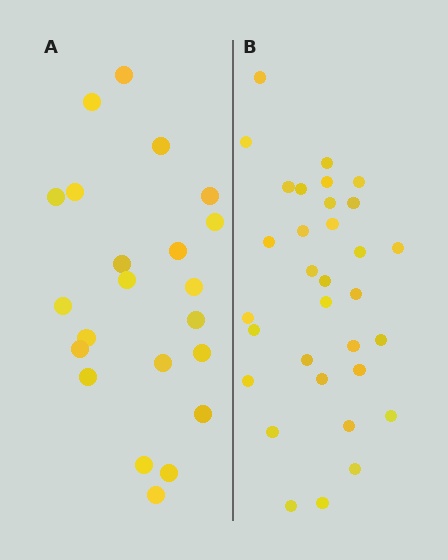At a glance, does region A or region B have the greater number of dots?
Region B (the right region) has more dots.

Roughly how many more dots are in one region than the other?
Region B has roughly 10 or so more dots than region A.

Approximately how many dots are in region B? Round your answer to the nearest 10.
About 30 dots. (The exact count is 32, which rounds to 30.)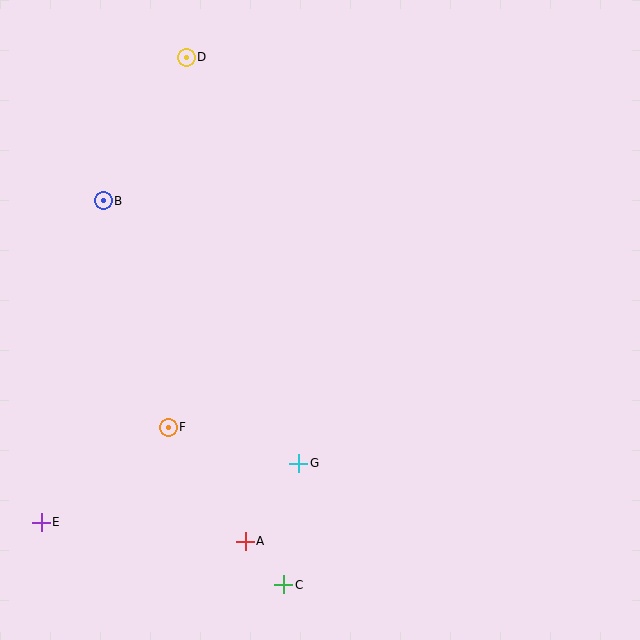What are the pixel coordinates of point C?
Point C is at (284, 585).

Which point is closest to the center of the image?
Point G at (299, 463) is closest to the center.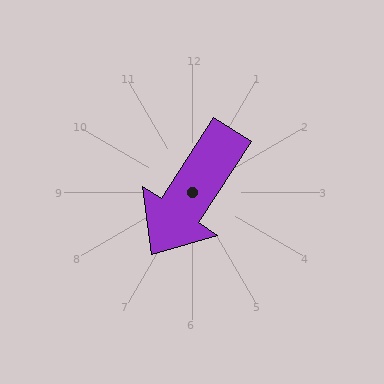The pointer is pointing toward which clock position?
Roughly 7 o'clock.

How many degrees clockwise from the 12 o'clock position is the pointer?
Approximately 213 degrees.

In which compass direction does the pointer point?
Southwest.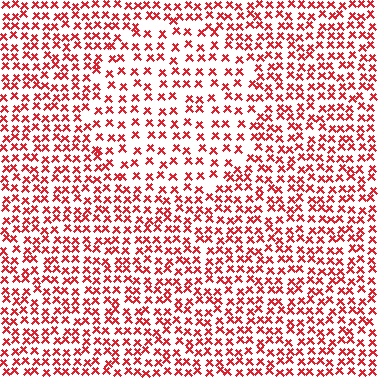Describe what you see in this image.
The image contains small red elements arranged at two different densities. A circle-shaped region is visible where the elements are less densely packed than the surrounding area.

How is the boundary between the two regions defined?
The boundary is defined by a change in element density (approximately 1.6x ratio). All elements are the same color, size, and shape.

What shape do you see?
I see a circle.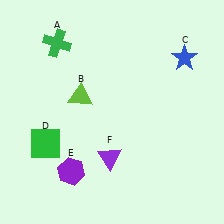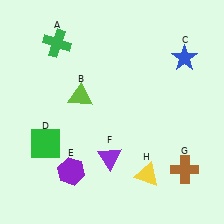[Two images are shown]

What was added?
A brown cross (G), a yellow triangle (H) were added in Image 2.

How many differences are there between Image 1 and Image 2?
There are 2 differences between the two images.